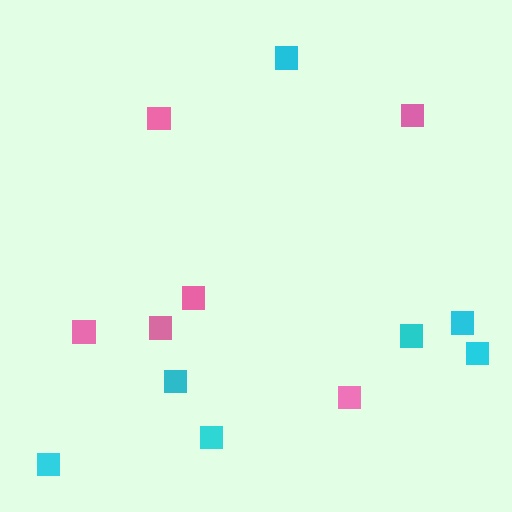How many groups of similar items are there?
There are 2 groups: one group of pink squares (6) and one group of cyan squares (7).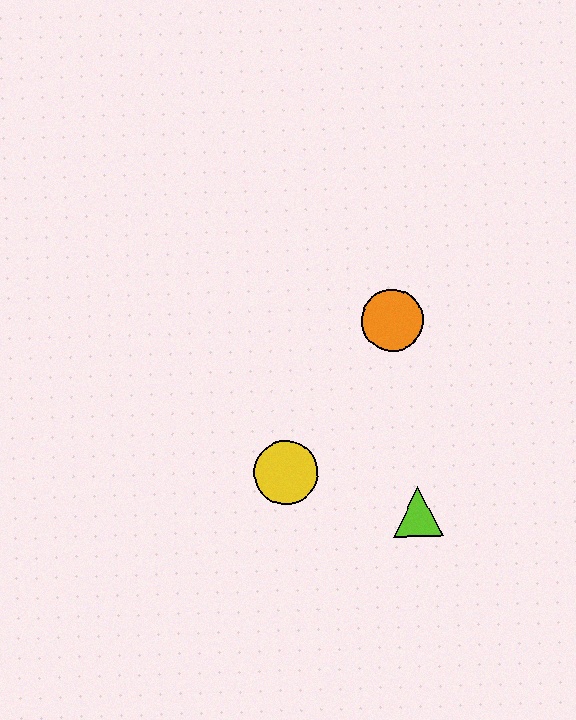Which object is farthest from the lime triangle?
The orange circle is farthest from the lime triangle.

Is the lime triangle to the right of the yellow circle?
Yes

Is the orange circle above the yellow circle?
Yes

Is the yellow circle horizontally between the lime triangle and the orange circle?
No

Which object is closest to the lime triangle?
The yellow circle is closest to the lime triangle.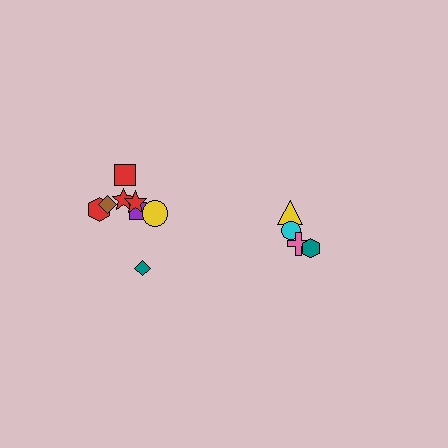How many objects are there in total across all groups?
There are 12 objects.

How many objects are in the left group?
There are 8 objects.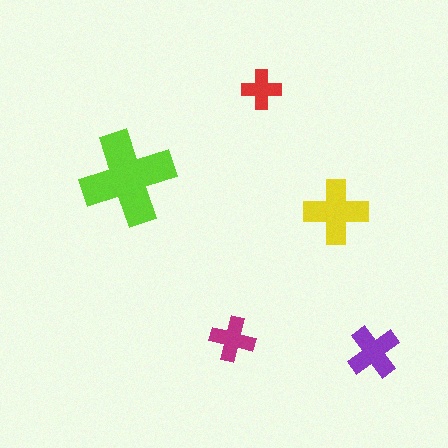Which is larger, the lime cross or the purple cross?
The lime one.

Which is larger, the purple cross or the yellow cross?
The yellow one.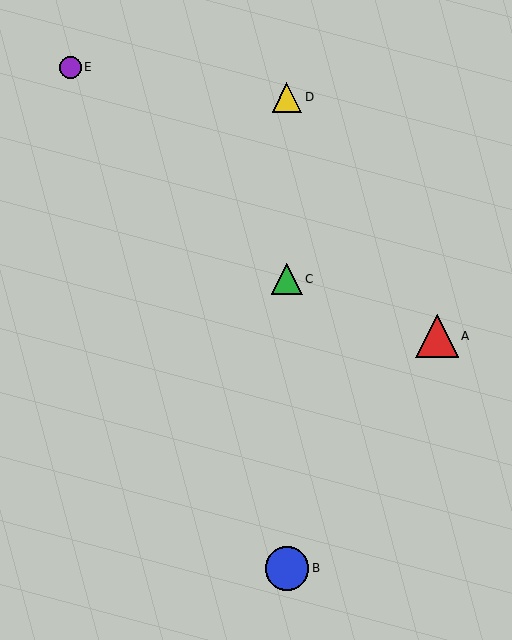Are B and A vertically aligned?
No, B is at x≈287 and A is at x≈437.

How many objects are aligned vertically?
3 objects (B, C, D) are aligned vertically.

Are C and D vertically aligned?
Yes, both are at x≈287.